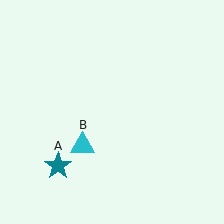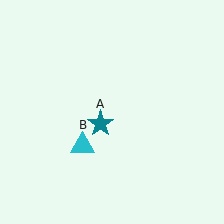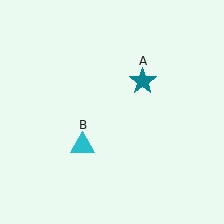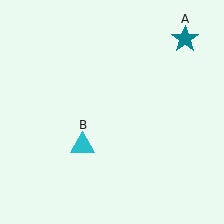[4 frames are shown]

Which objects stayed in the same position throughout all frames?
Cyan triangle (object B) remained stationary.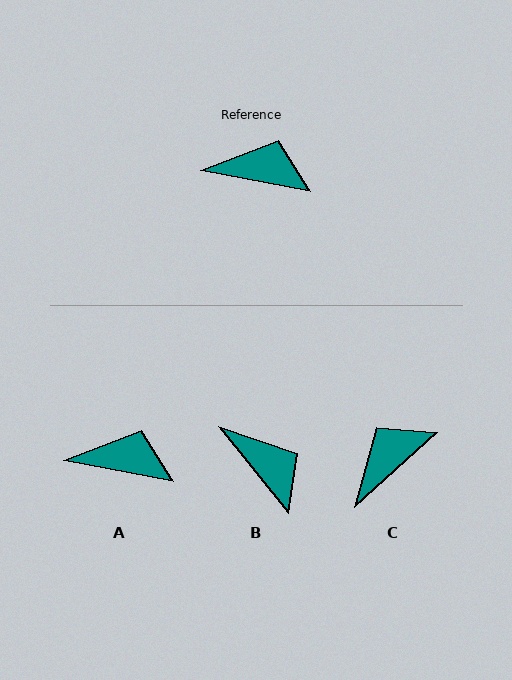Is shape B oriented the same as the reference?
No, it is off by about 40 degrees.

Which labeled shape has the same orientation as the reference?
A.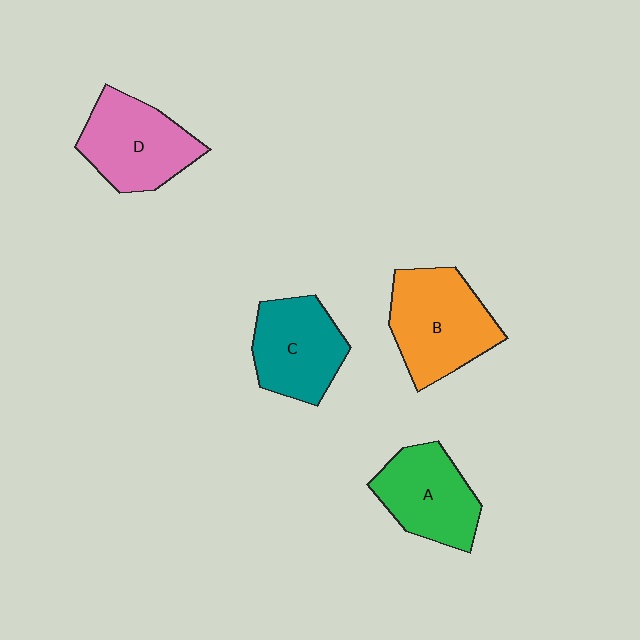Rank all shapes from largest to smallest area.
From largest to smallest: B (orange), D (pink), C (teal), A (green).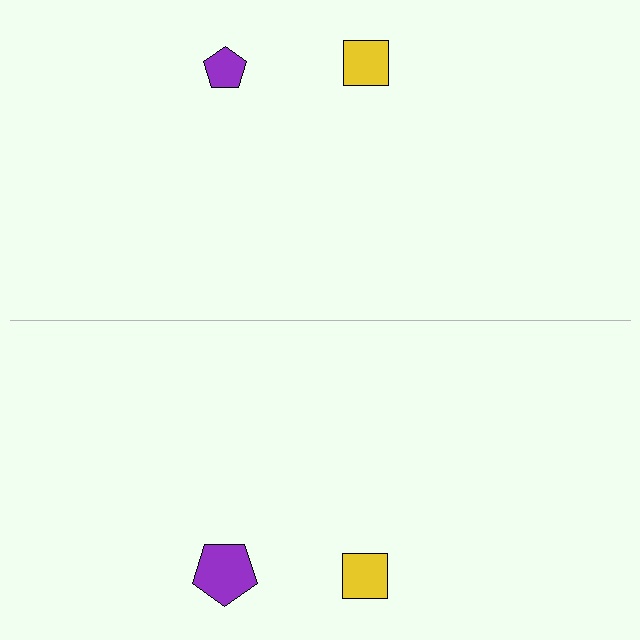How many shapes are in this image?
There are 4 shapes in this image.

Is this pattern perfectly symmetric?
No, the pattern is not perfectly symmetric. The purple pentagon on the bottom side has a different size than its mirror counterpart.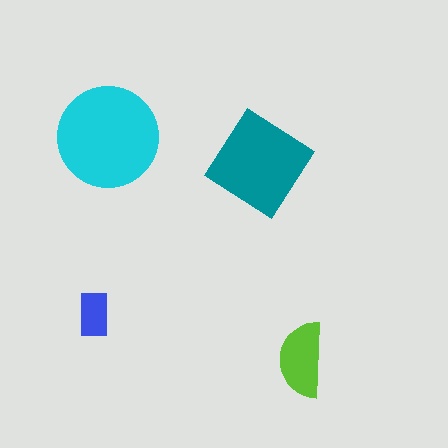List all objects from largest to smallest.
The cyan circle, the teal diamond, the lime semicircle, the blue rectangle.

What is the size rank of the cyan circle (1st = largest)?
1st.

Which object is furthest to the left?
The blue rectangle is leftmost.